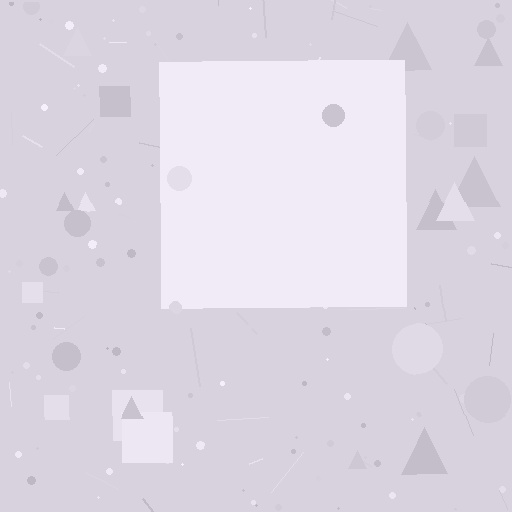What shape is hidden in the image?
A square is hidden in the image.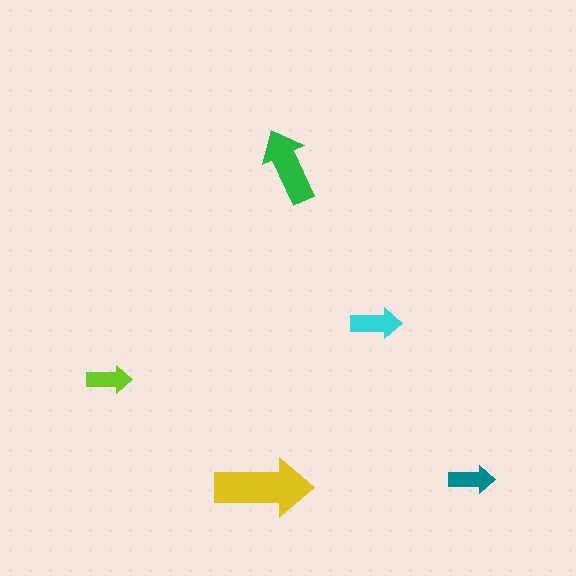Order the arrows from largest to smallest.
the yellow one, the green one, the cyan one, the teal one, the lime one.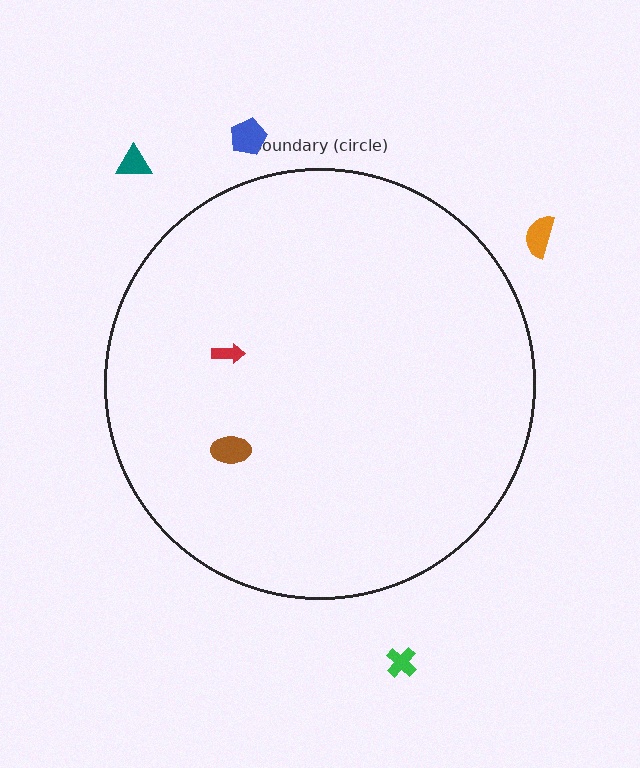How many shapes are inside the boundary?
2 inside, 4 outside.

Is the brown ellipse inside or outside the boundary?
Inside.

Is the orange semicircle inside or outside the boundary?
Outside.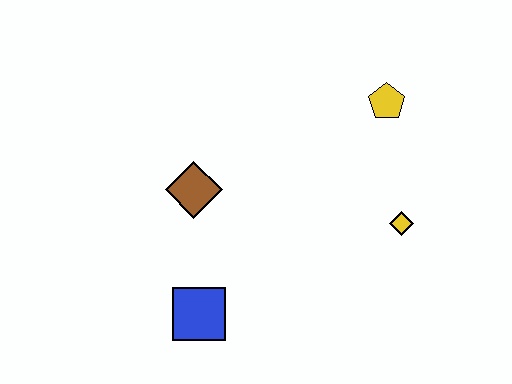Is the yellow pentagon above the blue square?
Yes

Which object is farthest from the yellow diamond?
The blue square is farthest from the yellow diamond.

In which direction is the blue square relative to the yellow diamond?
The blue square is to the left of the yellow diamond.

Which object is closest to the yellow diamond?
The yellow pentagon is closest to the yellow diamond.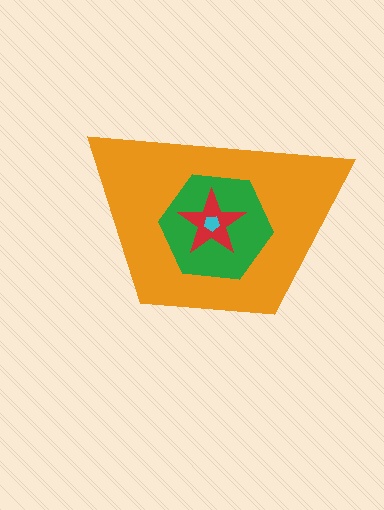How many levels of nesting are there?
4.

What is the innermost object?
The cyan pentagon.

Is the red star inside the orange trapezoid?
Yes.